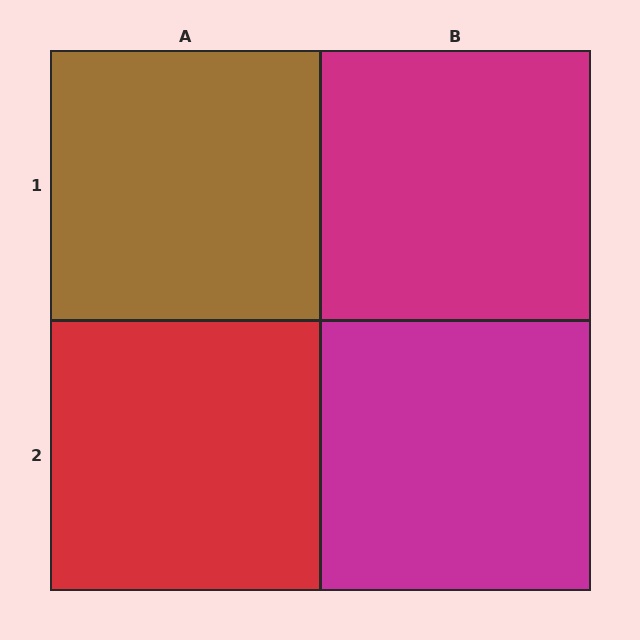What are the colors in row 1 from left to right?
Brown, magenta.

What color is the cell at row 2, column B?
Magenta.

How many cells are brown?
1 cell is brown.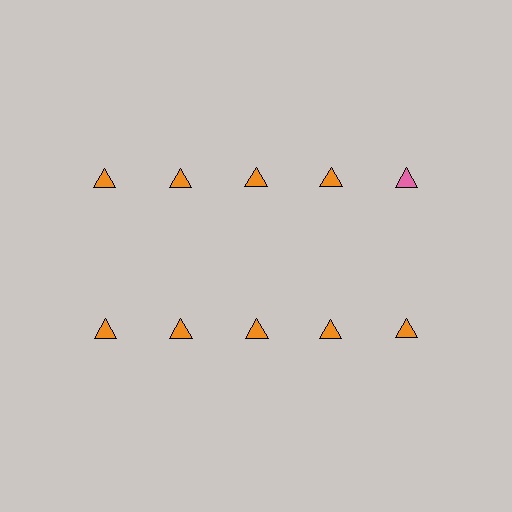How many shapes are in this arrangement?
There are 10 shapes arranged in a grid pattern.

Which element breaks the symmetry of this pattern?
The pink triangle in the top row, rightmost column breaks the symmetry. All other shapes are orange triangles.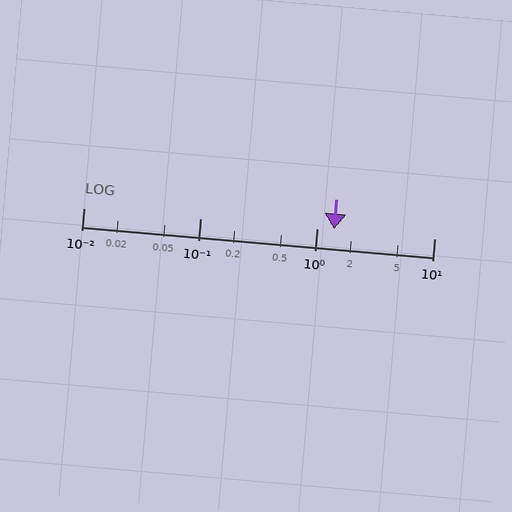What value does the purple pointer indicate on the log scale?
The pointer indicates approximately 1.4.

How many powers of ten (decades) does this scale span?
The scale spans 3 decades, from 0.01 to 10.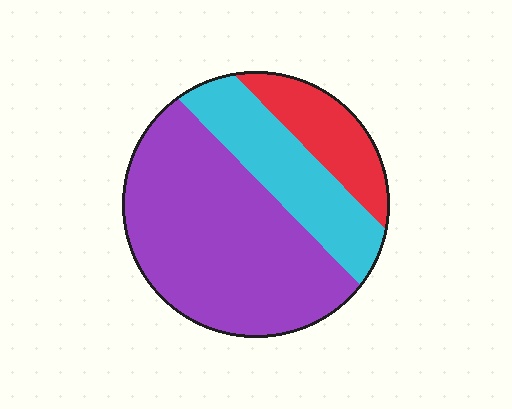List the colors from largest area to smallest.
From largest to smallest: purple, cyan, red.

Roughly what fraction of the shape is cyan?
Cyan covers roughly 25% of the shape.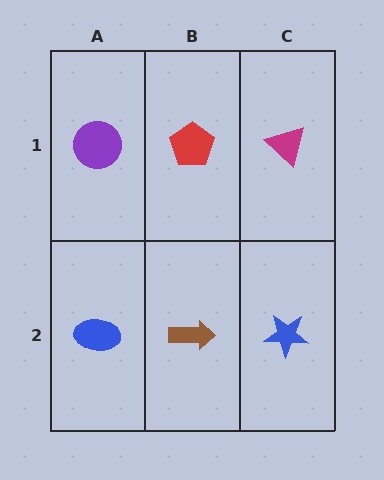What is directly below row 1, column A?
A blue ellipse.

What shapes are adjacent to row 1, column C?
A blue star (row 2, column C), a red pentagon (row 1, column B).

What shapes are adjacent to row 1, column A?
A blue ellipse (row 2, column A), a red pentagon (row 1, column B).